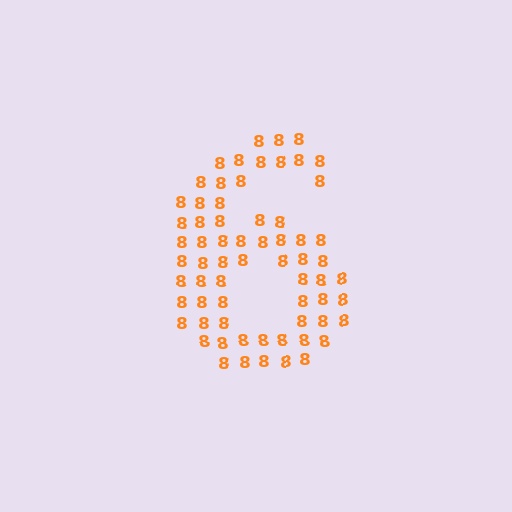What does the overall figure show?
The overall figure shows the digit 6.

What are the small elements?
The small elements are digit 8's.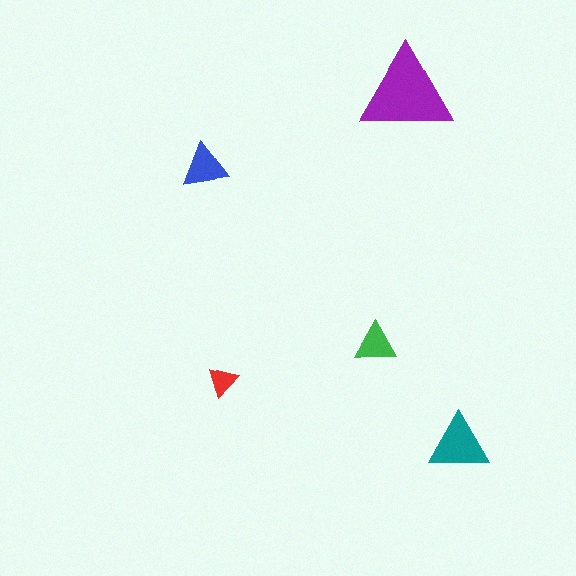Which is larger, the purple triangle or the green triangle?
The purple one.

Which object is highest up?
The purple triangle is topmost.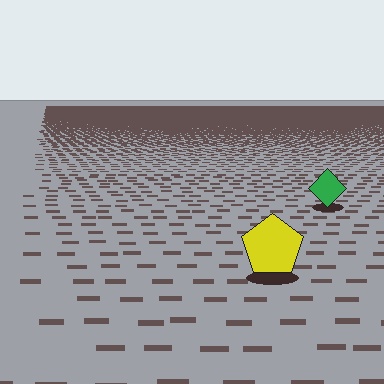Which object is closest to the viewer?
The yellow pentagon is closest. The texture marks near it are larger and more spread out.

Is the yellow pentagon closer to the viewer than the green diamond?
Yes. The yellow pentagon is closer — you can tell from the texture gradient: the ground texture is coarser near it.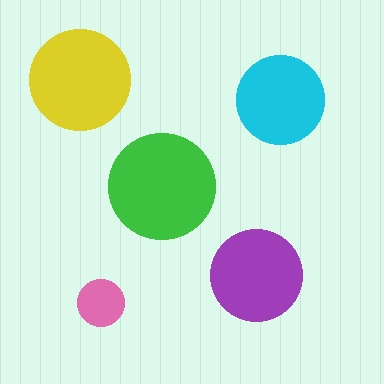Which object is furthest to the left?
The yellow circle is leftmost.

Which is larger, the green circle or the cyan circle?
The green one.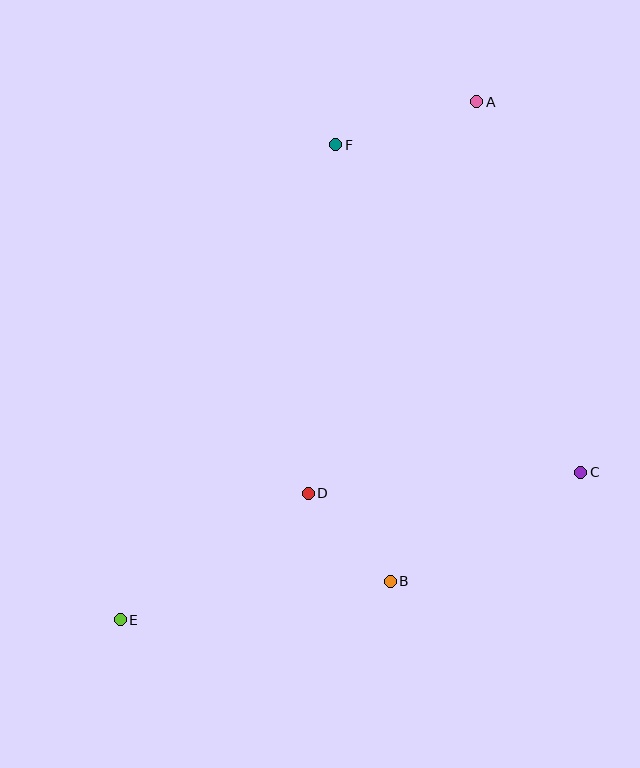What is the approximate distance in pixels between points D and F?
The distance between D and F is approximately 350 pixels.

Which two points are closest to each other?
Points B and D are closest to each other.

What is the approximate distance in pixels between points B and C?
The distance between B and C is approximately 220 pixels.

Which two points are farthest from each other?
Points A and E are farthest from each other.